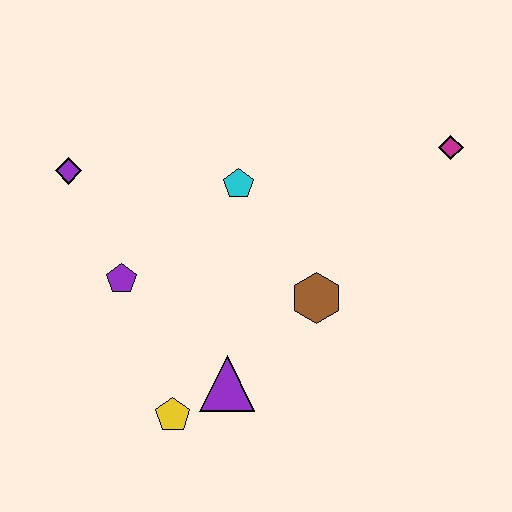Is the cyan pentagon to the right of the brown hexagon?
No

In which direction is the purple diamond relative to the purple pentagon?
The purple diamond is above the purple pentagon.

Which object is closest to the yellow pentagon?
The purple triangle is closest to the yellow pentagon.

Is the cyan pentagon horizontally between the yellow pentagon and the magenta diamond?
Yes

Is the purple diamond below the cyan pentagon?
No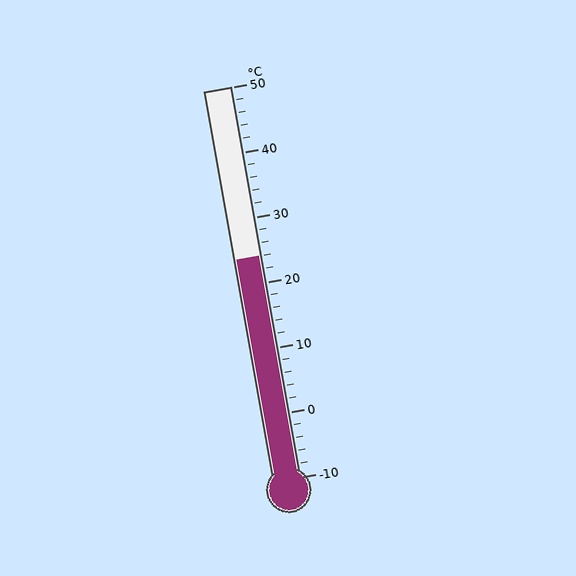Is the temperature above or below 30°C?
The temperature is below 30°C.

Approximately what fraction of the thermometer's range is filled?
The thermometer is filled to approximately 55% of its range.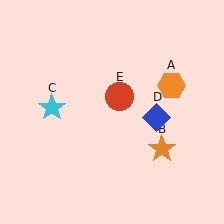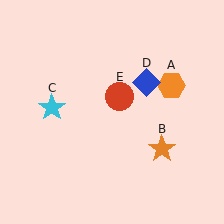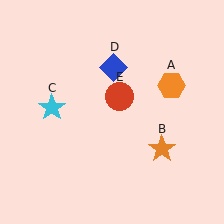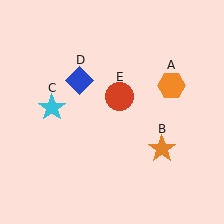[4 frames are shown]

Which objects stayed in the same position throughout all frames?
Orange hexagon (object A) and orange star (object B) and cyan star (object C) and red circle (object E) remained stationary.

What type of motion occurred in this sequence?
The blue diamond (object D) rotated counterclockwise around the center of the scene.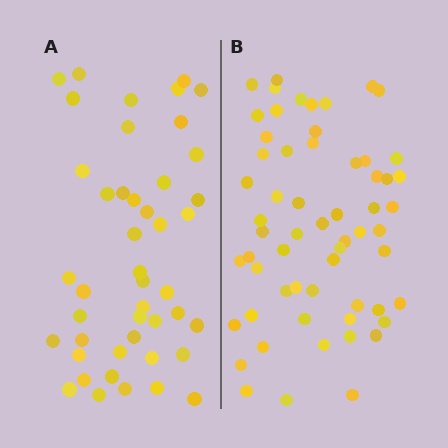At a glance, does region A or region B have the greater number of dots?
Region B (the right region) has more dots.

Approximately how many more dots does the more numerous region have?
Region B has approximately 15 more dots than region A.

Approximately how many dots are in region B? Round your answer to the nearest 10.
About 60 dots.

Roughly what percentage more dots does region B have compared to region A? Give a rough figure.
About 35% more.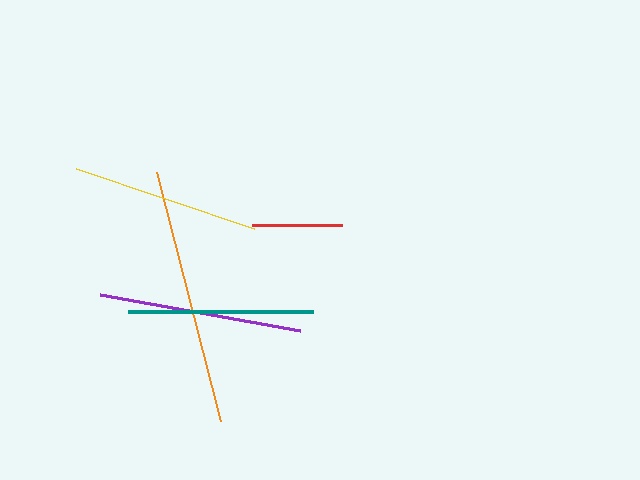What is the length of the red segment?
The red segment is approximately 90 pixels long.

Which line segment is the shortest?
The red line is the shortest at approximately 90 pixels.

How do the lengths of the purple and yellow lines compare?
The purple and yellow lines are approximately the same length.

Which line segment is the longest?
The orange line is the longest at approximately 258 pixels.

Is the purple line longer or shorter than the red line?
The purple line is longer than the red line.